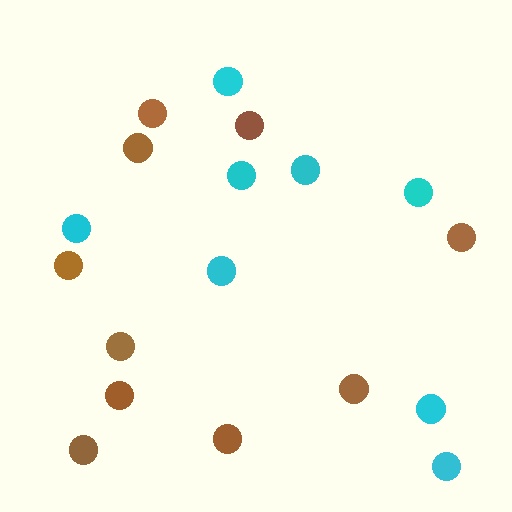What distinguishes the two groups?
There are 2 groups: one group of cyan circles (8) and one group of brown circles (10).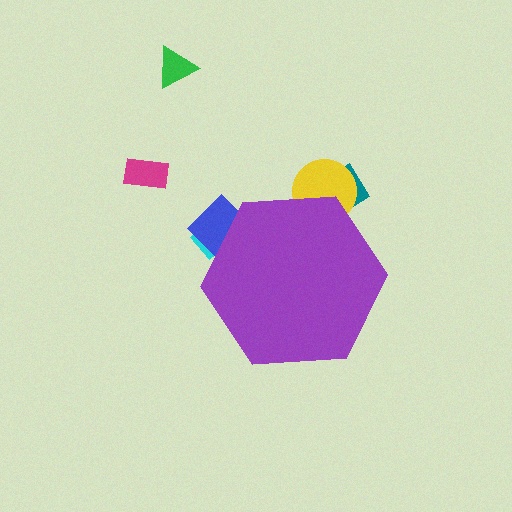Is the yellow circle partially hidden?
Yes, the yellow circle is partially hidden behind the purple hexagon.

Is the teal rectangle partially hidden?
Yes, the teal rectangle is partially hidden behind the purple hexagon.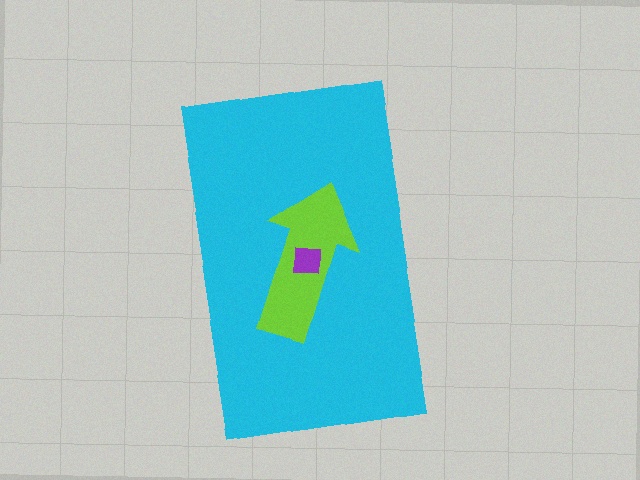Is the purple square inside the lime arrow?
Yes.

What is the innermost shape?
The purple square.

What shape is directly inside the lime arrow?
The purple square.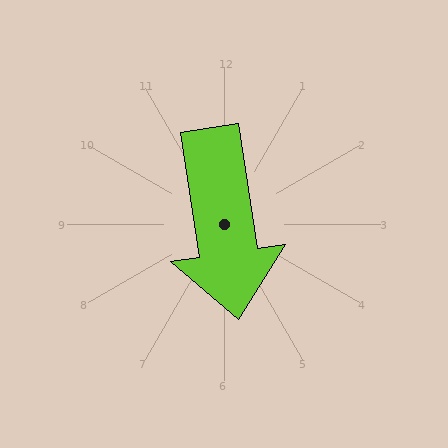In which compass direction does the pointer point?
South.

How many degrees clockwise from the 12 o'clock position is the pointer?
Approximately 171 degrees.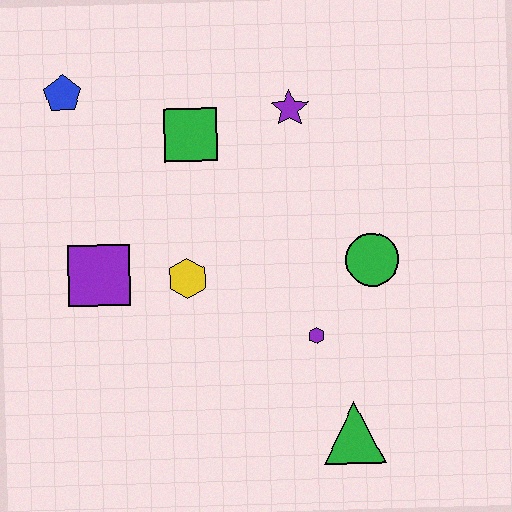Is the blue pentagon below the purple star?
No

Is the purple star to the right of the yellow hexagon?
Yes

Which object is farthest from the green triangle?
The blue pentagon is farthest from the green triangle.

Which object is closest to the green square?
The purple star is closest to the green square.